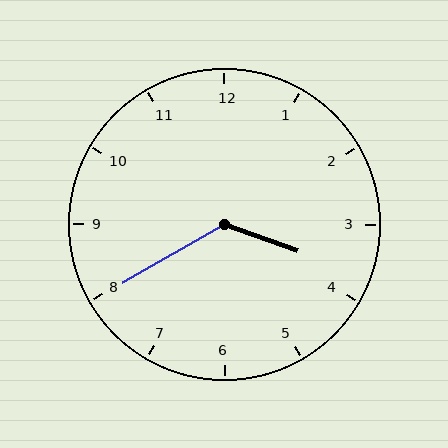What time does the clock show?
3:40.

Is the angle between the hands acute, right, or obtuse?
It is obtuse.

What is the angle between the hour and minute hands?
Approximately 130 degrees.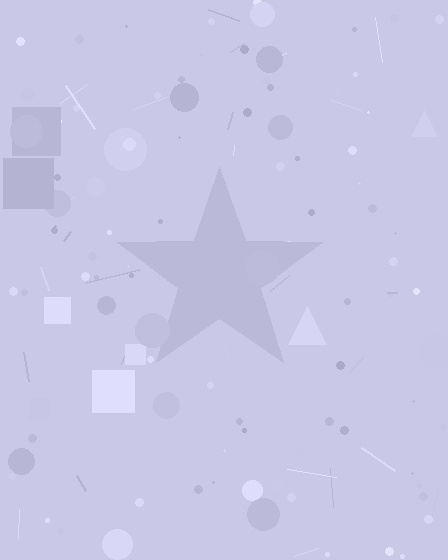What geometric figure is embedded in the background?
A star is embedded in the background.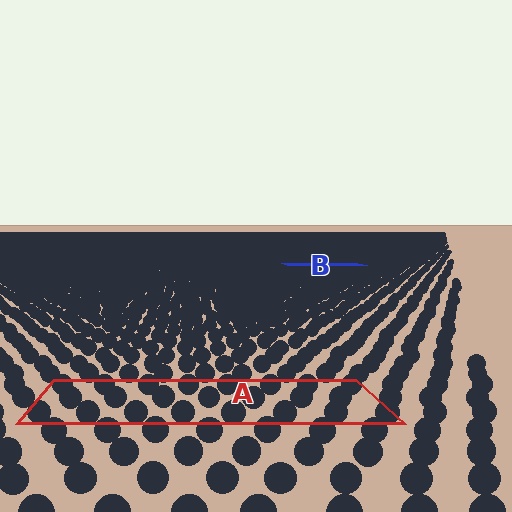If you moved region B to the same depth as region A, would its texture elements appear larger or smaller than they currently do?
They would appear larger. At a closer depth, the same texture elements are projected at a bigger on-screen size.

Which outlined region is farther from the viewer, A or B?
Region B is farther from the viewer — the texture elements inside it appear smaller and more densely packed.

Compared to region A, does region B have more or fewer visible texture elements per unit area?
Region B has more texture elements per unit area — they are packed more densely because it is farther away.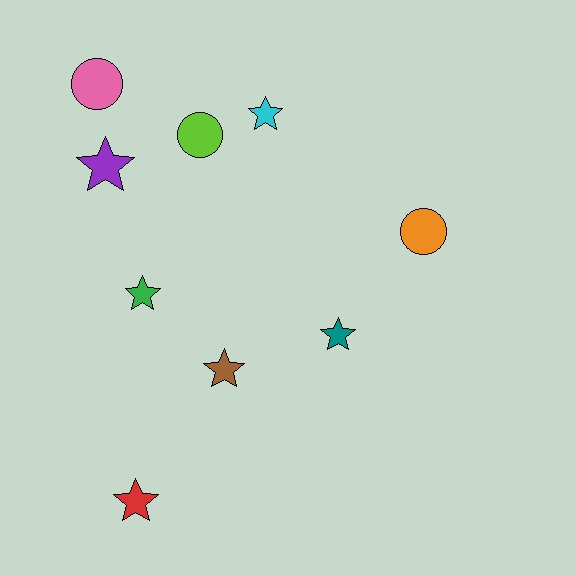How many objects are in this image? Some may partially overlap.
There are 9 objects.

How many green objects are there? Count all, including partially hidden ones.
There is 1 green object.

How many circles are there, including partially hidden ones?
There are 3 circles.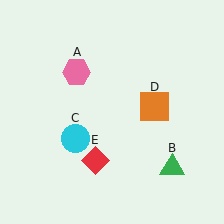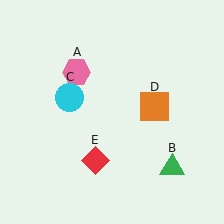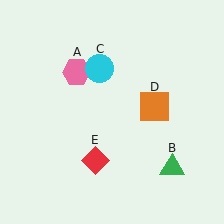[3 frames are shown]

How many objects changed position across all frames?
1 object changed position: cyan circle (object C).